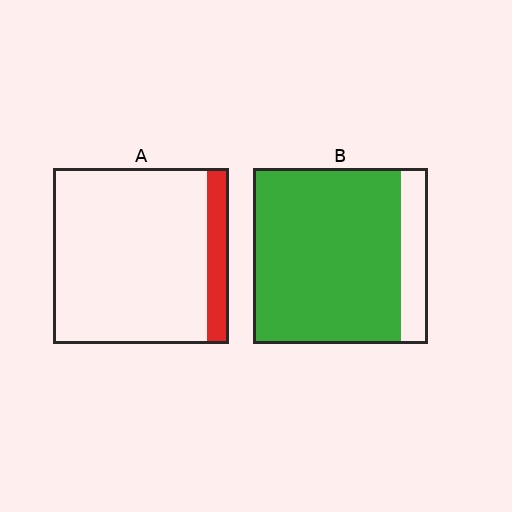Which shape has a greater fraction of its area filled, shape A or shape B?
Shape B.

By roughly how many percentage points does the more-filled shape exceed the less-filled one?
By roughly 70 percentage points (B over A).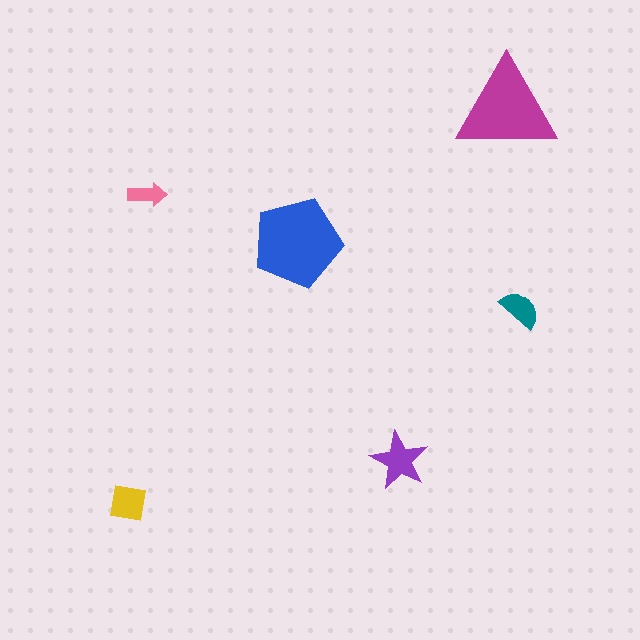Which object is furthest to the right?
The teal semicircle is rightmost.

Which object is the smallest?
The pink arrow.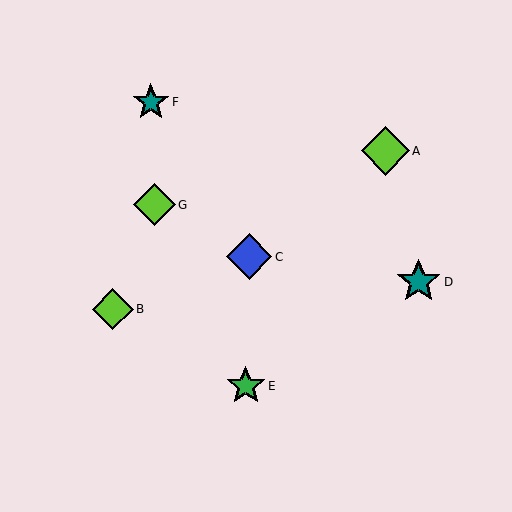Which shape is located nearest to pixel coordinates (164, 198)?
The lime diamond (labeled G) at (154, 205) is nearest to that location.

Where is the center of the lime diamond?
The center of the lime diamond is at (385, 151).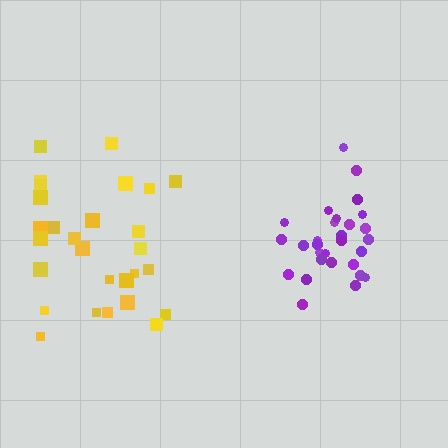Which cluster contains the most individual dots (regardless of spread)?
Purple (29).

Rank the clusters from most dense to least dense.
purple, yellow.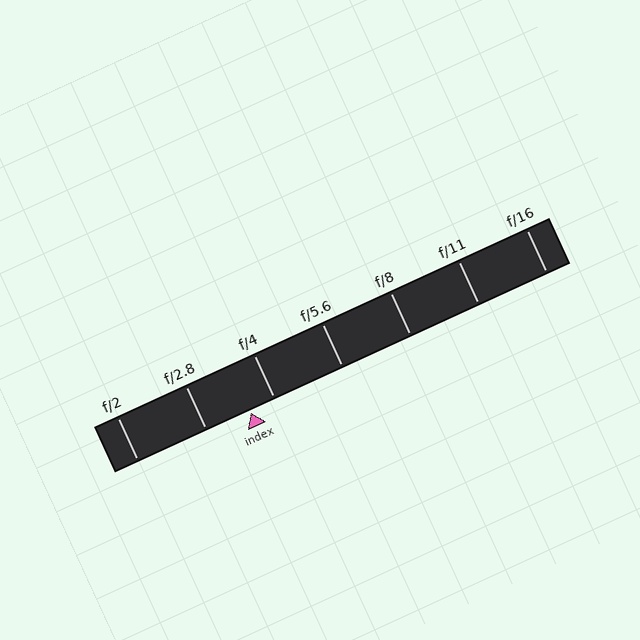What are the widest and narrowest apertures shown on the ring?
The widest aperture shown is f/2 and the narrowest is f/16.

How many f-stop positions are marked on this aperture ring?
There are 7 f-stop positions marked.